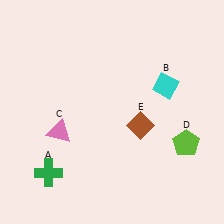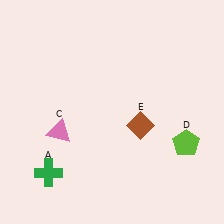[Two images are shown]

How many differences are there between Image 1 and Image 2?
There is 1 difference between the two images.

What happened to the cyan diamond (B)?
The cyan diamond (B) was removed in Image 2. It was in the top-right area of Image 1.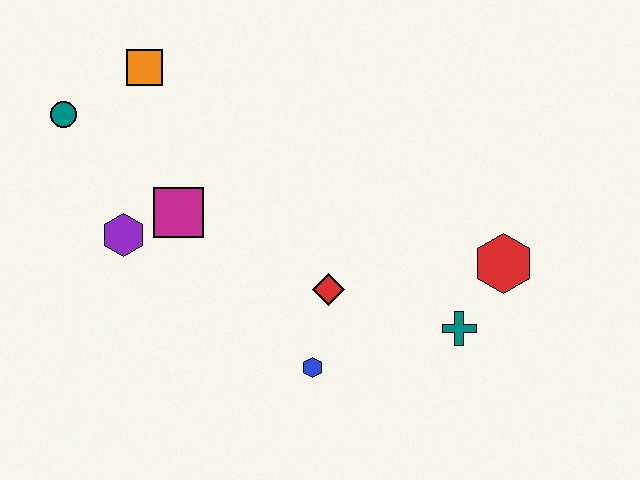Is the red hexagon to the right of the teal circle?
Yes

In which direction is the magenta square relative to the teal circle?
The magenta square is to the right of the teal circle.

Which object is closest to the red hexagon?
The teal cross is closest to the red hexagon.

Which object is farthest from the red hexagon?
The teal circle is farthest from the red hexagon.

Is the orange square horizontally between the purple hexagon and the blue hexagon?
Yes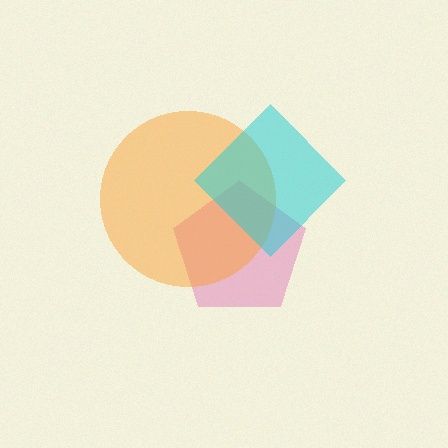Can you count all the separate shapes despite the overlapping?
Yes, there are 3 separate shapes.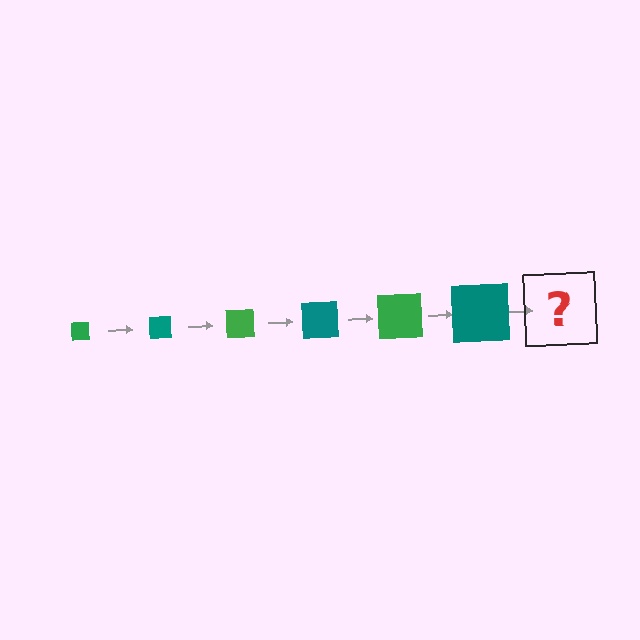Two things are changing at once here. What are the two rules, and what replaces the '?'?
The two rules are that the square grows larger each step and the color cycles through green and teal. The '?' should be a green square, larger than the previous one.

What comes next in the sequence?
The next element should be a green square, larger than the previous one.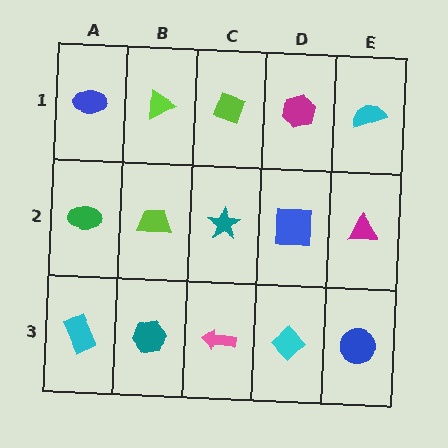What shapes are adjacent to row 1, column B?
A lime trapezoid (row 2, column B), a blue ellipse (row 1, column A), a lime diamond (row 1, column C).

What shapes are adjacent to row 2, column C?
A lime diamond (row 1, column C), a pink arrow (row 3, column C), a lime trapezoid (row 2, column B), a blue square (row 2, column D).